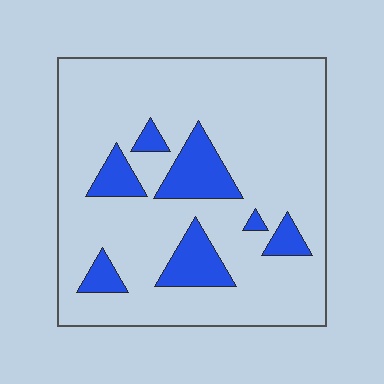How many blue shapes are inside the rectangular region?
7.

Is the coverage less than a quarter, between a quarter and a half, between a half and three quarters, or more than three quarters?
Less than a quarter.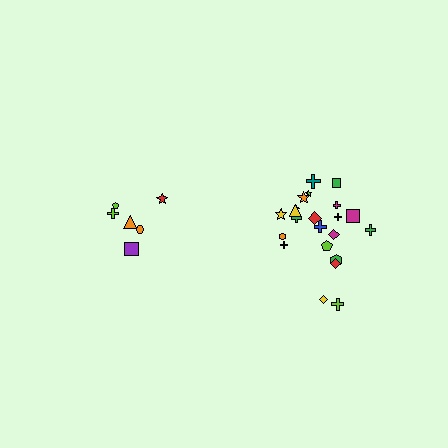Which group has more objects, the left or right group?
The right group.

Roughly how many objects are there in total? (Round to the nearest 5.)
Roughly 30 objects in total.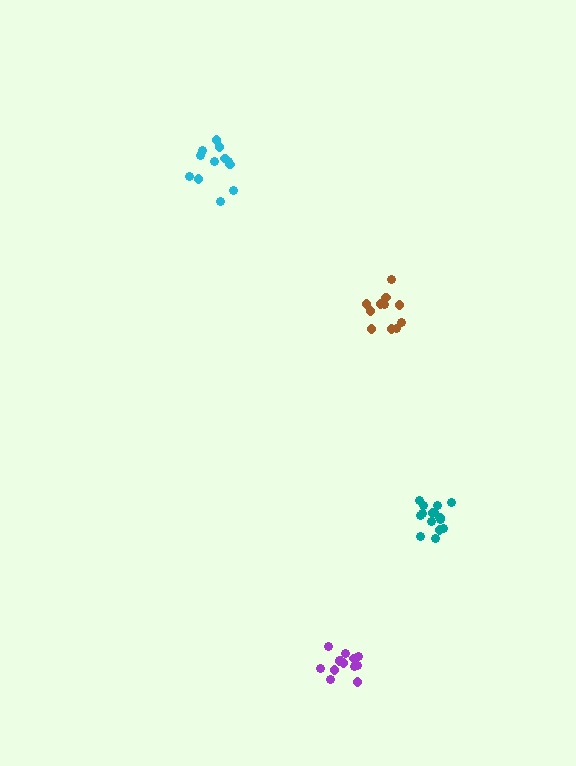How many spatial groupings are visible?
There are 4 spatial groupings.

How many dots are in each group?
Group 1: 13 dots, Group 2: 11 dots, Group 3: 12 dots, Group 4: 15 dots (51 total).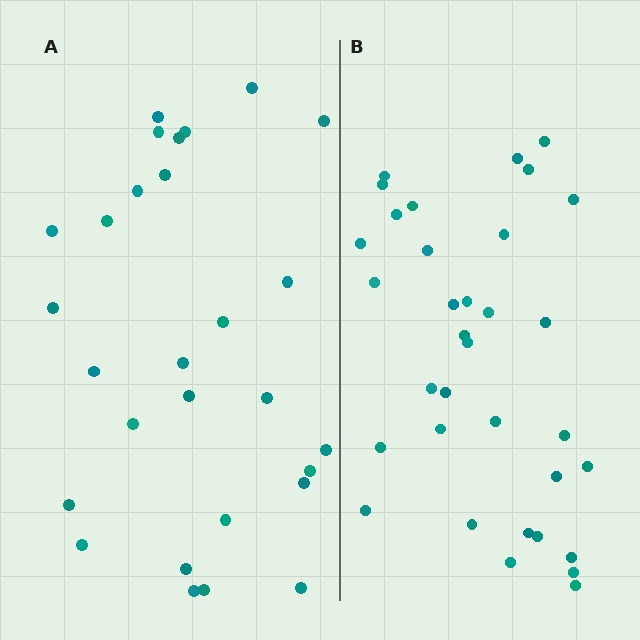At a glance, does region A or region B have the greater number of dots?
Region B (the right region) has more dots.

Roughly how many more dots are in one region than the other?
Region B has about 6 more dots than region A.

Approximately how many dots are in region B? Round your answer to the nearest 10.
About 30 dots. (The exact count is 34, which rounds to 30.)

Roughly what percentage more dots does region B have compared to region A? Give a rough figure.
About 20% more.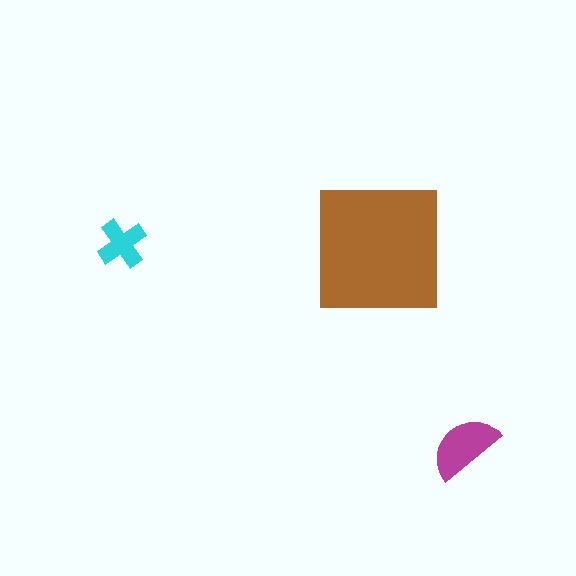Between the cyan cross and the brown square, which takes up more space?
The brown square.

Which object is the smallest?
The cyan cross.